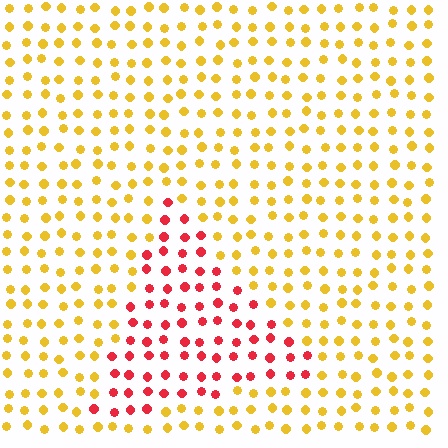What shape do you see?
I see a triangle.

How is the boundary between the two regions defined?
The boundary is defined purely by a slight shift in hue (about 55 degrees). Spacing, size, and orientation are identical on both sides.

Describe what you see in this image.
The image is filled with small yellow elements in a uniform arrangement. A triangle-shaped region is visible where the elements are tinted to a slightly different hue, forming a subtle color boundary.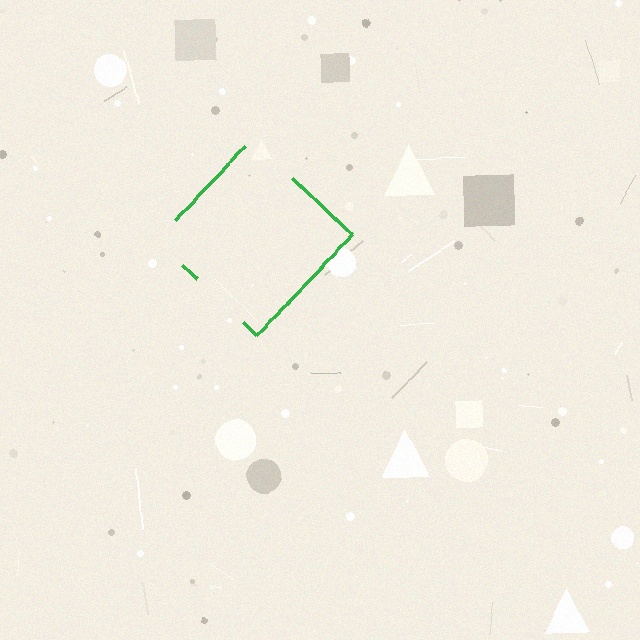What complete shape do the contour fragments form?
The contour fragments form a diamond.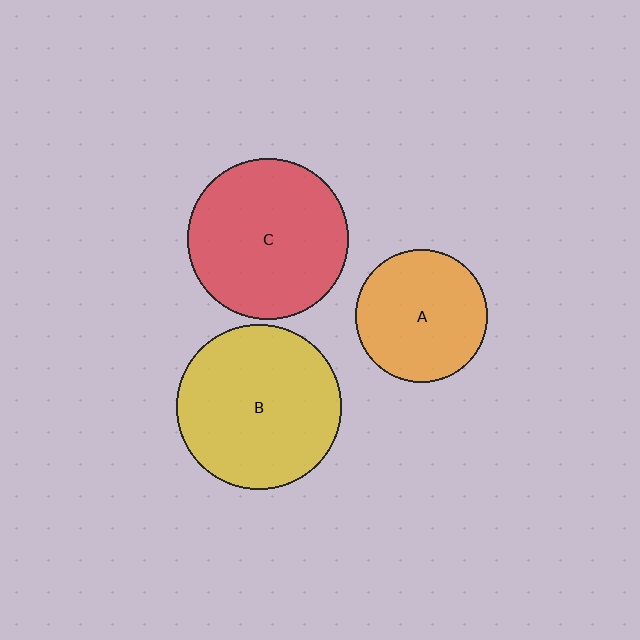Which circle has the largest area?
Circle B (yellow).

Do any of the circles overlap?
No, none of the circles overlap.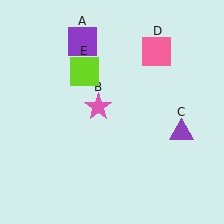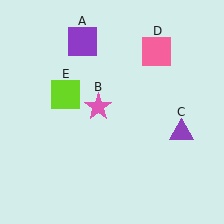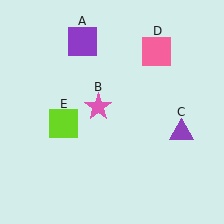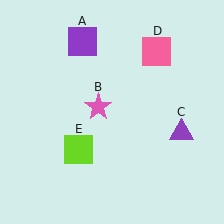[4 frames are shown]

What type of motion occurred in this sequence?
The lime square (object E) rotated counterclockwise around the center of the scene.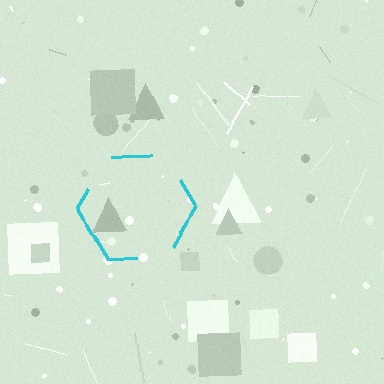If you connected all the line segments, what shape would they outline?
They would outline a hexagon.